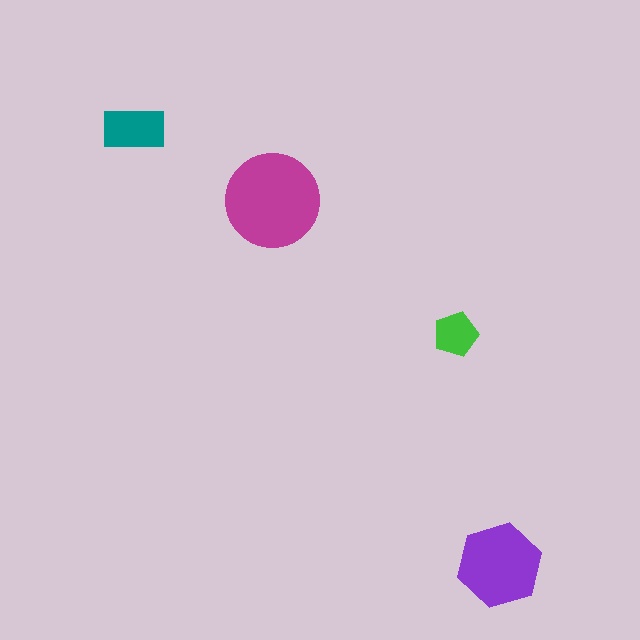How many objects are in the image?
There are 4 objects in the image.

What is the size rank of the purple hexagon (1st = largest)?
2nd.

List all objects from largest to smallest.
The magenta circle, the purple hexagon, the teal rectangle, the green pentagon.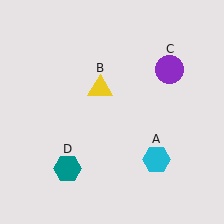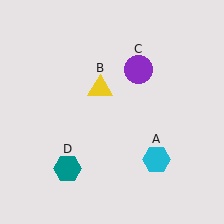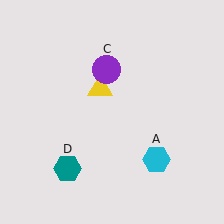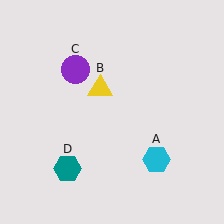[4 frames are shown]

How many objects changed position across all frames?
1 object changed position: purple circle (object C).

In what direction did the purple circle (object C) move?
The purple circle (object C) moved left.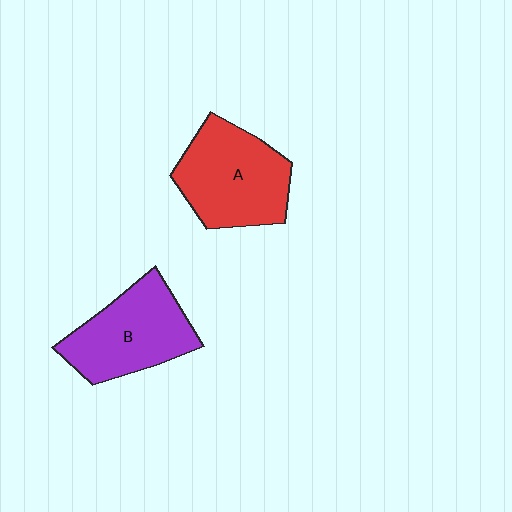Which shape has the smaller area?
Shape B (purple).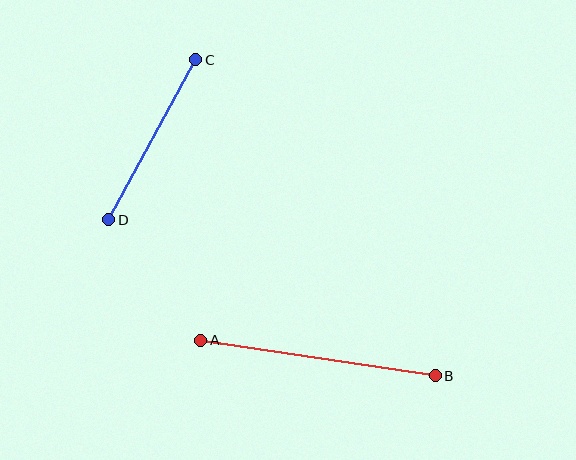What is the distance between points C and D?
The distance is approximately 182 pixels.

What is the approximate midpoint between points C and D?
The midpoint is at approximately (152, 140) pixels.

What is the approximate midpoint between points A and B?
The midpoint is at approximately (318, 358) pixels.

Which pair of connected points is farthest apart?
Points A and B are farthest apart.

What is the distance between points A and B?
The distance is approximately 237 pixels.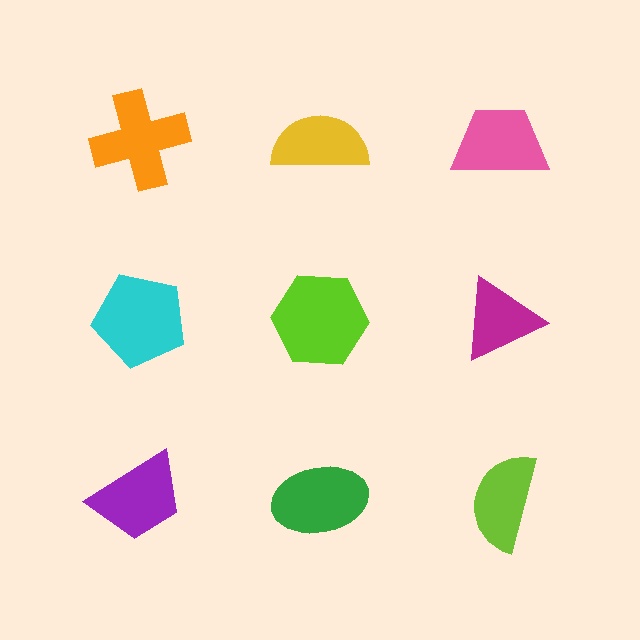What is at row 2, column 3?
A magenta triangle.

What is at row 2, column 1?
A cyan pentagon.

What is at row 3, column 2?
A green ellipse.